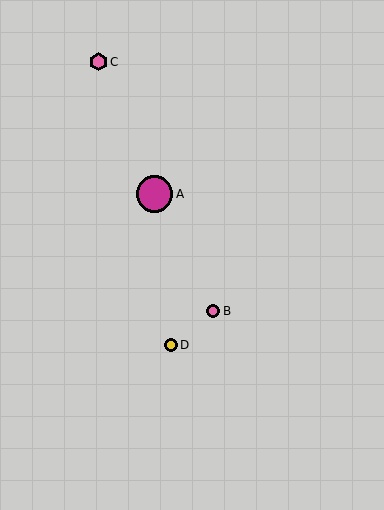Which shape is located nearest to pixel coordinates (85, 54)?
The pink hexagon (labeled C) at (98, 62) is nearest to that location.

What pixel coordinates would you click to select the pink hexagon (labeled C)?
Click at (98, 62) to select the pink hexagon C.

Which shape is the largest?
The magenta circle (labeled A) is the largest.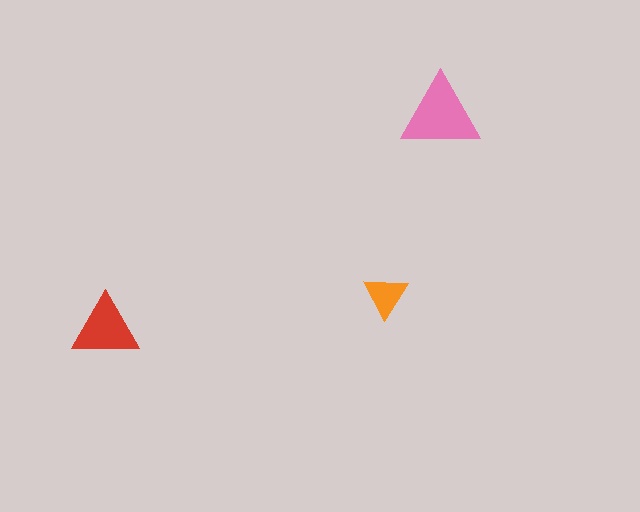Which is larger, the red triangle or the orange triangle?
The red one.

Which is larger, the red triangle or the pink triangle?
The pink one.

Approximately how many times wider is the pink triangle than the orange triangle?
About 2 times wider.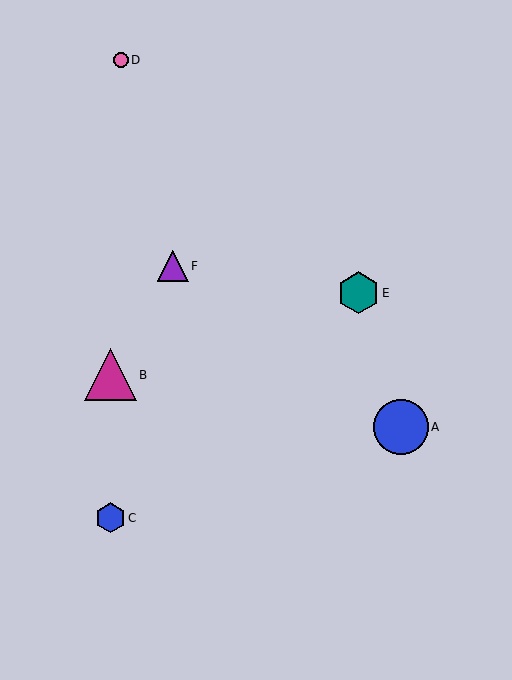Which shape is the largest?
The blue circle (labeled A) is the largest.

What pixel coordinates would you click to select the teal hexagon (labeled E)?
Click at (358, 293) to select the teal hexagon E.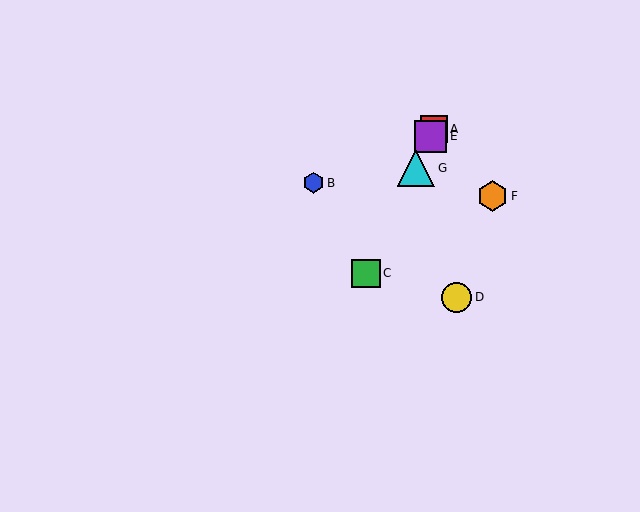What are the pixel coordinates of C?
Object C is at (366, 273).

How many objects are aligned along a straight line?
4 objects (A, C, E, G) are aligned along a straight line.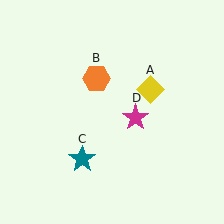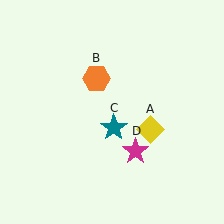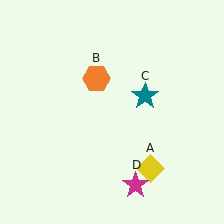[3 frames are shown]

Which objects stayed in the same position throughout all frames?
Orange hexagon (object B) remained stationary.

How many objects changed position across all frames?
3 objects changed position: yellow diamond (object A), teal star (object C), magenta star (object D).